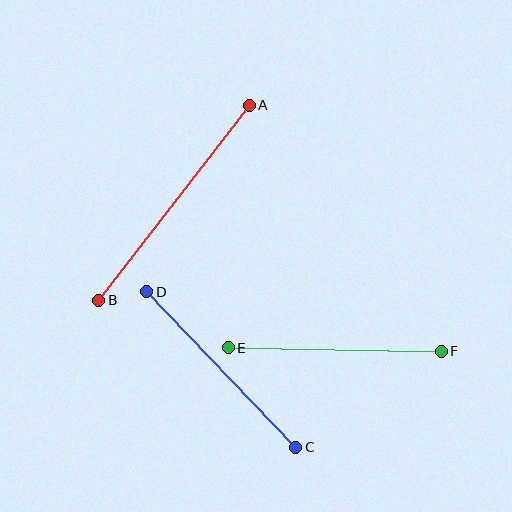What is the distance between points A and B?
The distance is approximately 246 pixels.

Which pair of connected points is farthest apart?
Points A and B are farthest apart.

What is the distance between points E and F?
The distance is approximately 213 pixels.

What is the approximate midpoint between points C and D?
The midpoint is at approximately (221, 369) pixels.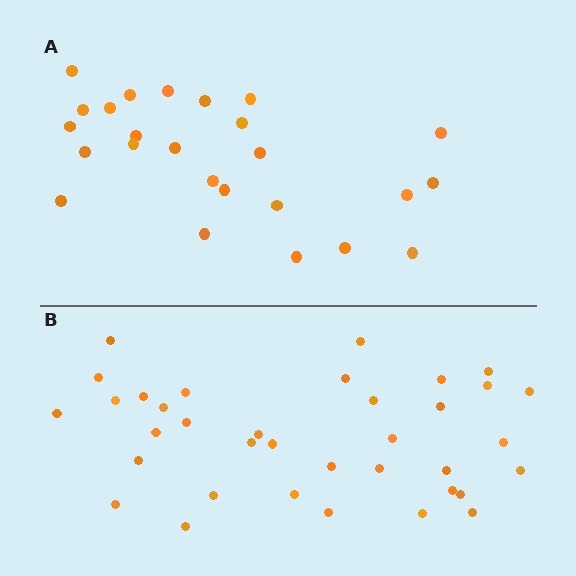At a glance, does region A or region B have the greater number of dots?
Region B (the bottom region) has more dots.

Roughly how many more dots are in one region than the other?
Region B has roughly 12 or so more dots than region A.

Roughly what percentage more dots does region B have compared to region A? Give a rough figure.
About 45% more.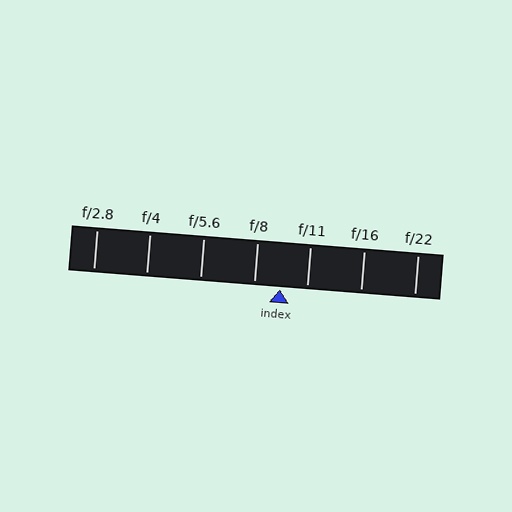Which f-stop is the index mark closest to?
The index mark is closest to f/8.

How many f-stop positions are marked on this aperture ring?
There are 7 f-stop positions marked.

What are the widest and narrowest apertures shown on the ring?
The widest aperture shown is f/2.8 and the narrowest is f/22.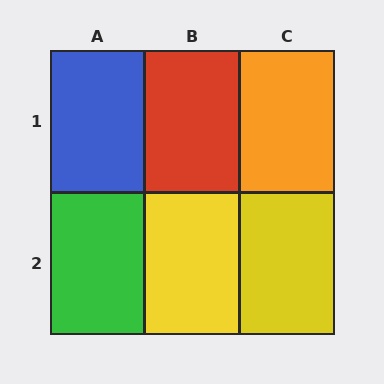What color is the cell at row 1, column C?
Orange.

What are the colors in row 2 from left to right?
Green, yellow, yellow.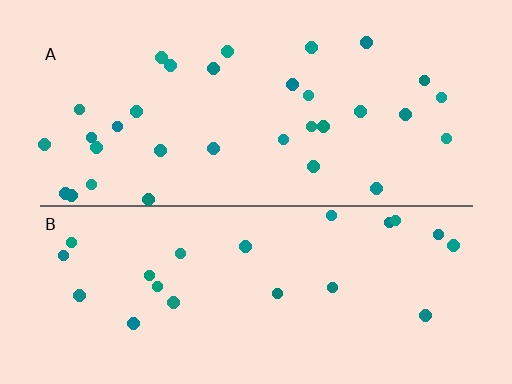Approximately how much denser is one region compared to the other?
Approximately 1.5× — region A over region B.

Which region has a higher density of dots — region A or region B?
A (the top).